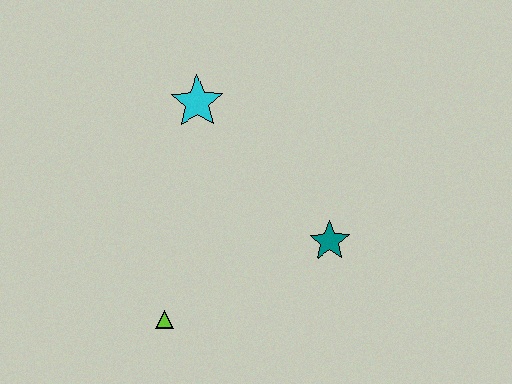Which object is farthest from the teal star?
The cyan star is farthest from the teal star.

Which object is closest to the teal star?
The lime triangle is closest to the teal star.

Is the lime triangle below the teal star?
Yes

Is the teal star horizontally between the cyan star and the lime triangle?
No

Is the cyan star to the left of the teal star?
Yes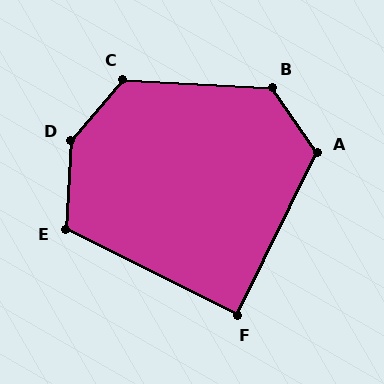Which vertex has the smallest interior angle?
F, at approximately 89 degrees.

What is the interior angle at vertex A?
Approximately 119 degrees (obtuse).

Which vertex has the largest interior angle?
D, at approximately 143 degrees.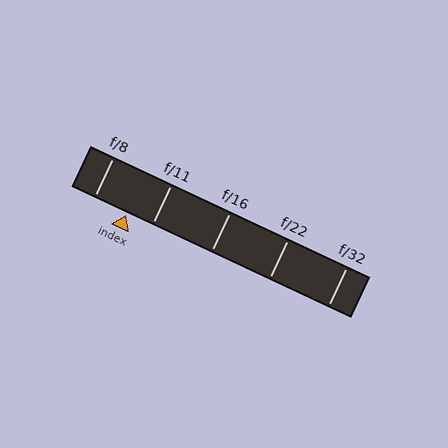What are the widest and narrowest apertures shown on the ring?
The widest aperture shown is f/8 and the narrowest is f/32.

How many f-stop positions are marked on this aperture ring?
There are 5 f-stop positions marked.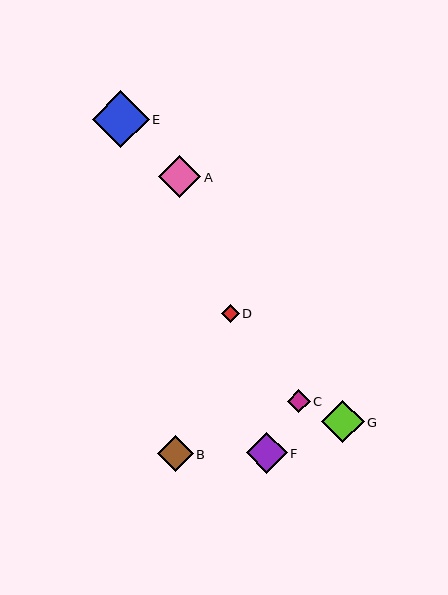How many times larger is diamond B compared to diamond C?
Diamond B is approximately 1.6 times the size of diamond C.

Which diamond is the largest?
Diamond E is the largest with a size of approximately 56 pixels.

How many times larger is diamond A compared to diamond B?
Diamond A is approximately 1.2 times the size of diamond B.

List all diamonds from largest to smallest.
From largest to smallest: E, G, A, F, B, C, D.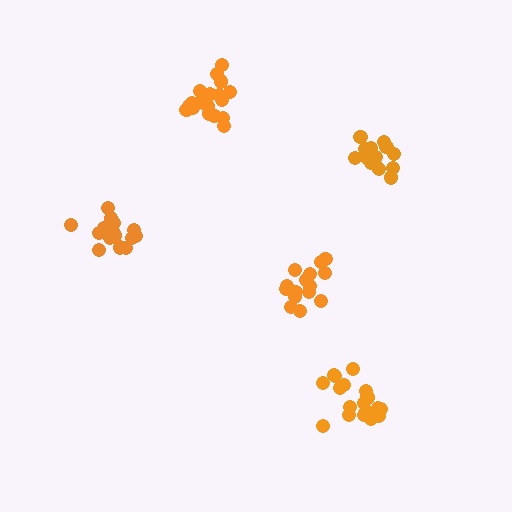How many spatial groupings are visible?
There are 5 spatial groupings.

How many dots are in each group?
Group 1: 15 dots, Group 2: 20 dots, Group 3: 20 dots, Group 4: 15 dots, Group 5: 19 dots (89 total).